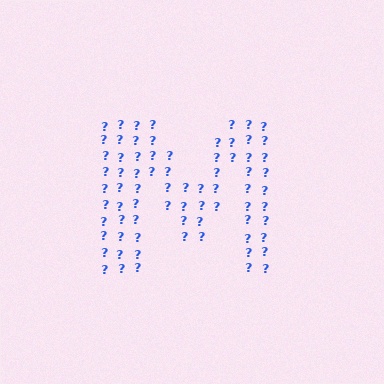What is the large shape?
The large shape is the letter M.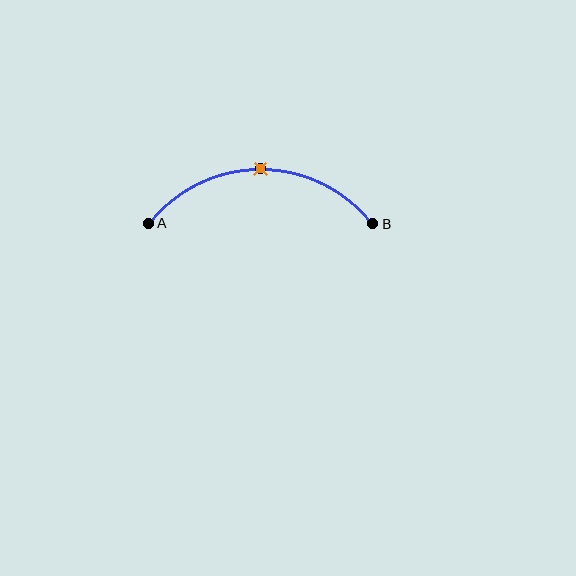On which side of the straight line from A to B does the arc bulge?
The arc bulges above the straight line connecting A and B.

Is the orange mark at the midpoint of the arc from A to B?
Yes. The orange mark lies on the arc at equal arc-length from both A and B — it is the arc midpoint.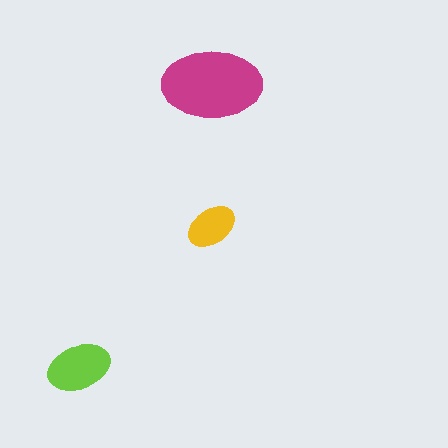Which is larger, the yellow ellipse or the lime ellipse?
The lime one.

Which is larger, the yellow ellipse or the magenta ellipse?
The magenta one.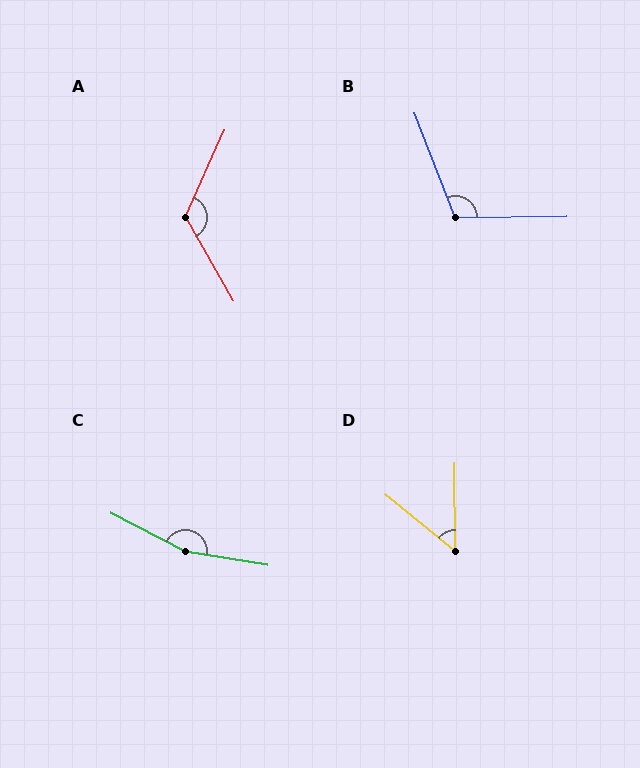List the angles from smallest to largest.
D (51°), B (111°), A (127°), C (162°).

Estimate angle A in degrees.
Approximately 127 degrees.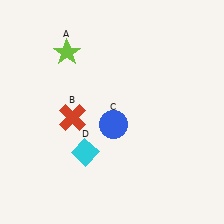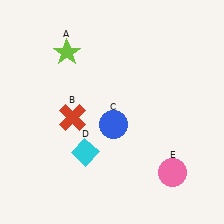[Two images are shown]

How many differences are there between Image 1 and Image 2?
There is 1 difference between the two images.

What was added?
A pink circle (E) was added in Image 2.